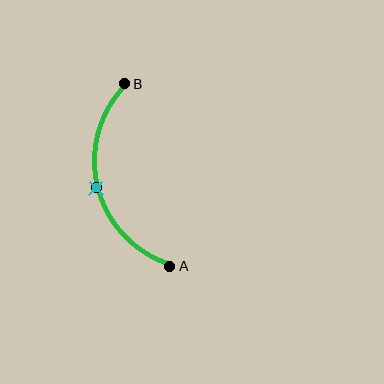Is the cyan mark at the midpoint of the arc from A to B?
Yes. The cyan mark lies on the arc at equal arc-length from both A and B — it is the arc midpoint.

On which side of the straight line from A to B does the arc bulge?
The arc bulges to the left of the straight line connecting A and B.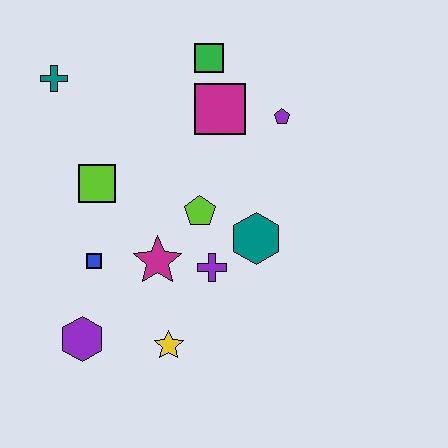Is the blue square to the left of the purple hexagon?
No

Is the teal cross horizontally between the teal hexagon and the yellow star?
No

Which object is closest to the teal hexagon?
The purple cross is closest to the teal hexagon.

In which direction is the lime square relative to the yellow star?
The lime square is above the yellow star.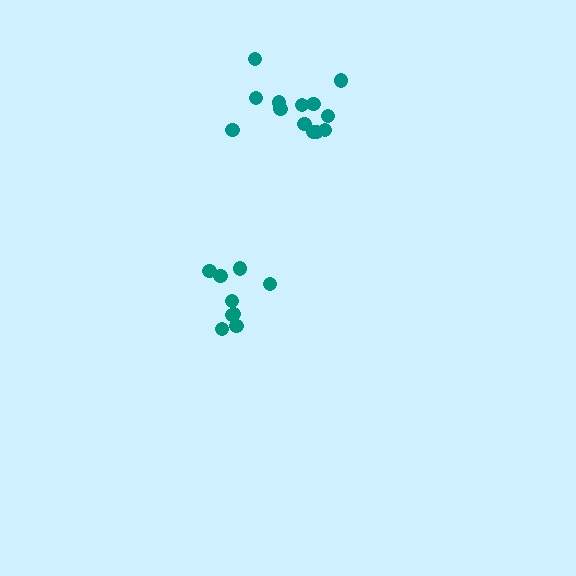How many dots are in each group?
Group 1: 9 dots, Group 2: 14 dots (23 total).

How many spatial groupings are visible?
There are 2 spatial groupings.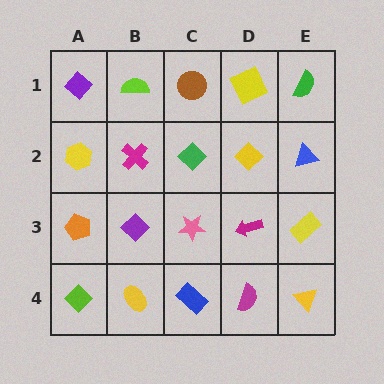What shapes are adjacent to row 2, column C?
A brown circle (row 1, column C), a pink star (row 3, column C), a magenta cross (row 2, column B), a yellow diamond (row 2, column D).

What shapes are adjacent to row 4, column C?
A pink star (row 3, column C), a yellow ellipse (row 4, column B), a magenta semicircle (row 4, column D).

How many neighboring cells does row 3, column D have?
4.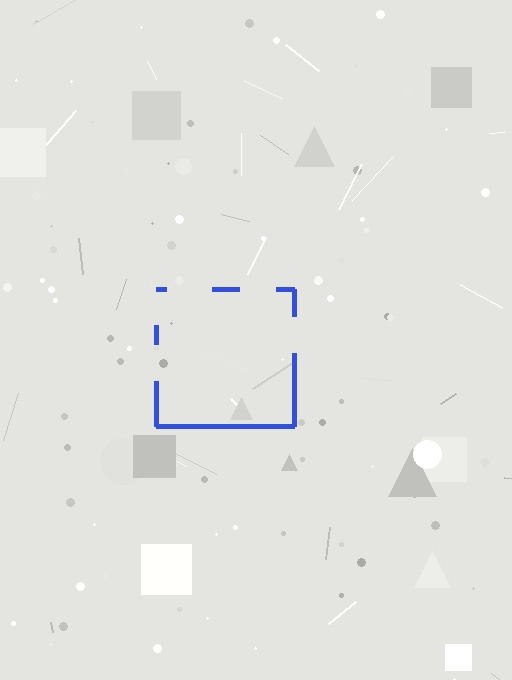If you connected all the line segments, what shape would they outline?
They would outline a square.